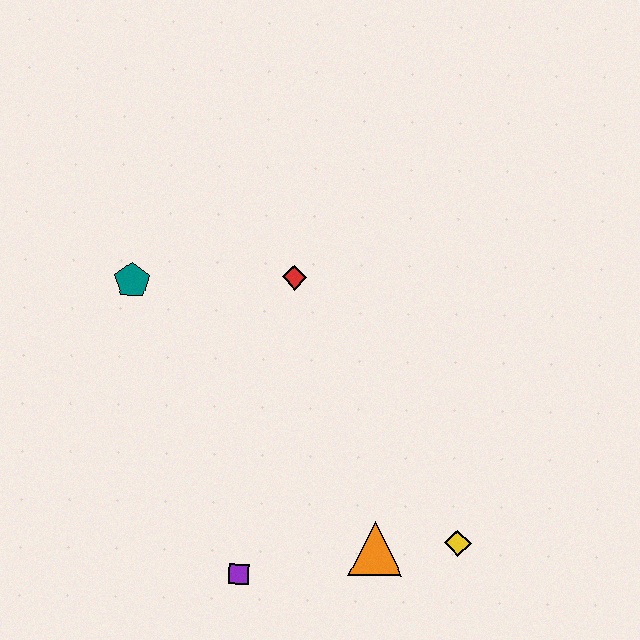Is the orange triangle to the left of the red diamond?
No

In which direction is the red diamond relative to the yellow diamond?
The red diamond is above the yellow diamond.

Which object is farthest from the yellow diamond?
The teal pentagon is farthest from the yellow diamond.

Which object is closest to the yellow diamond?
The orange triangle is closest to the yellow diamond.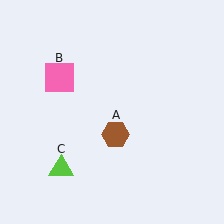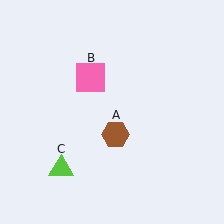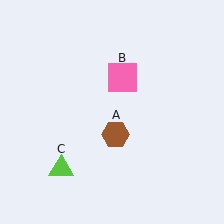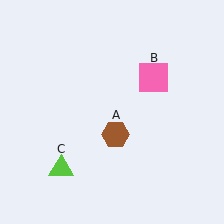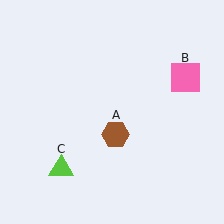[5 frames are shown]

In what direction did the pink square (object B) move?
The pink square (object B) moved right.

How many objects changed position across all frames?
1 object changed position: pink square (object B).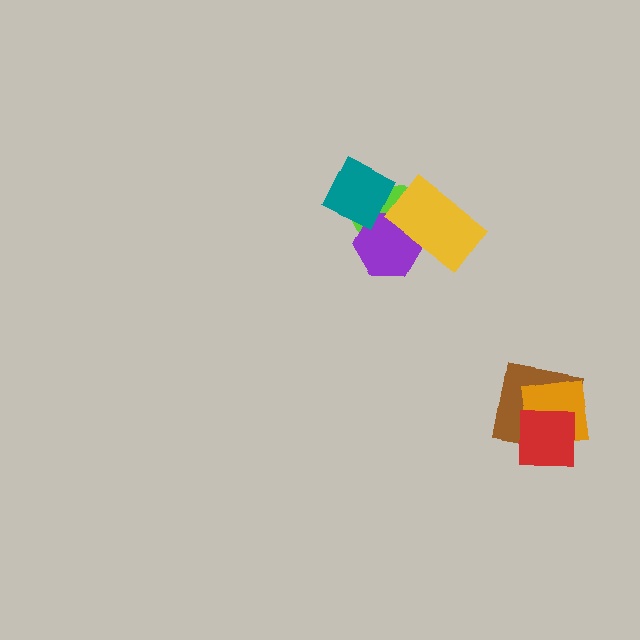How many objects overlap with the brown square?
2 objects overlap with the brown square.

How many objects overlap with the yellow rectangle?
2 objects overlap with the yellow rectangle.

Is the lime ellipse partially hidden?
Yes, it is partially covered by another shape.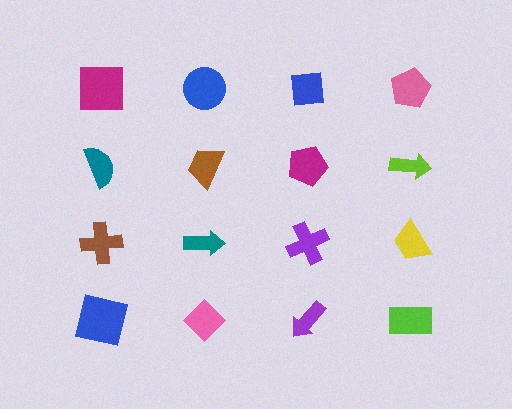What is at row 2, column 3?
A magenta pentagon.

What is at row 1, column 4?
A pink pentagon.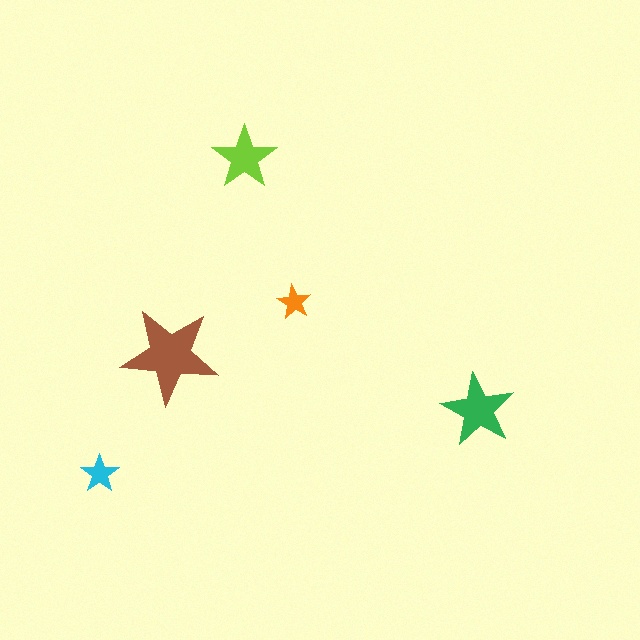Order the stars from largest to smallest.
the brown one, the green one, the lime one, the cyan one, the orange one.